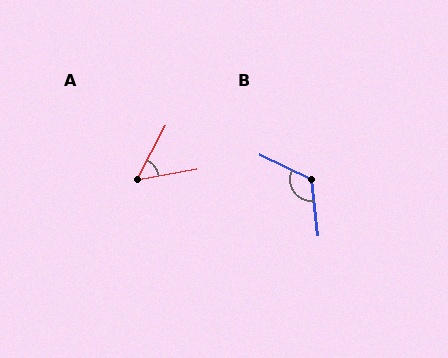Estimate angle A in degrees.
Approximately 52 degrees.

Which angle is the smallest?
A, at approximately 52 degrees.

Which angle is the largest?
B, at approximately 122 degrees.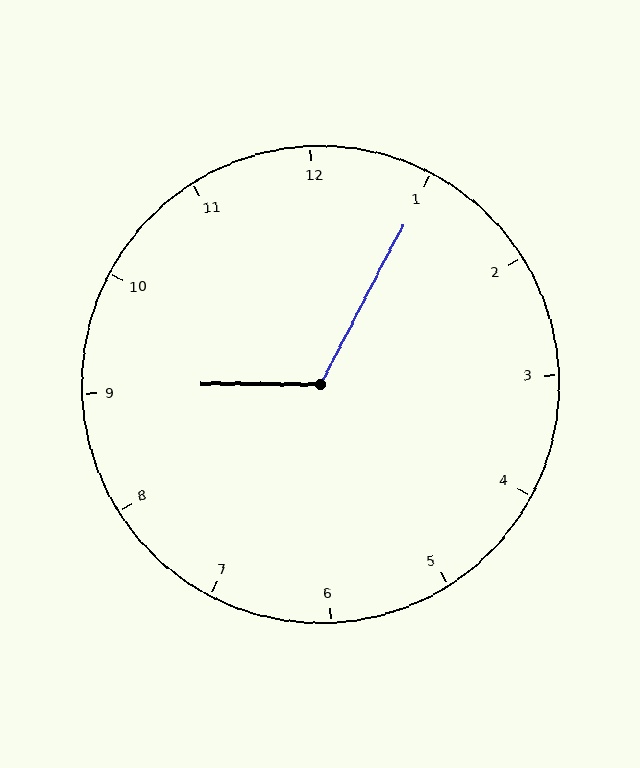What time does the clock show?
9:05.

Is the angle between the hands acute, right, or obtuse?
It is obtuse.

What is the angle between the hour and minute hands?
Approximately 118 degrees.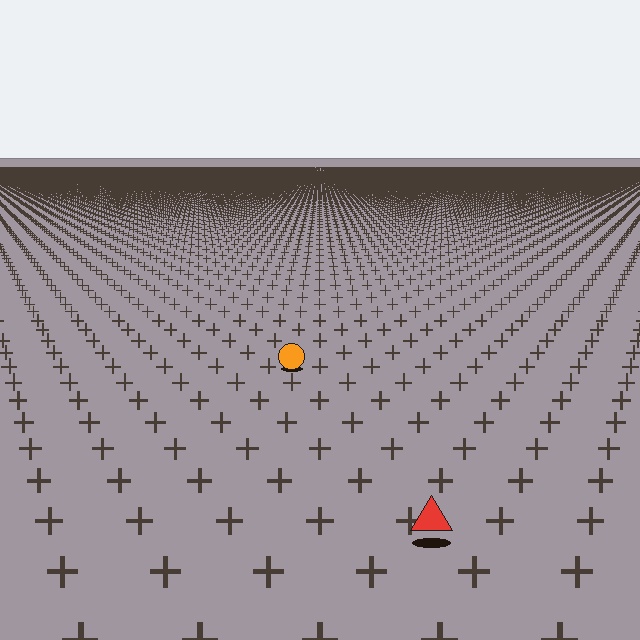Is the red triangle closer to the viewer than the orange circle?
Yes. The red triangle is closer — you can tell from the texture gradient: the ground texture is coarser near it.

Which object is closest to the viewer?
The red triangle is closest. The texture marks near it are larger and more spread out.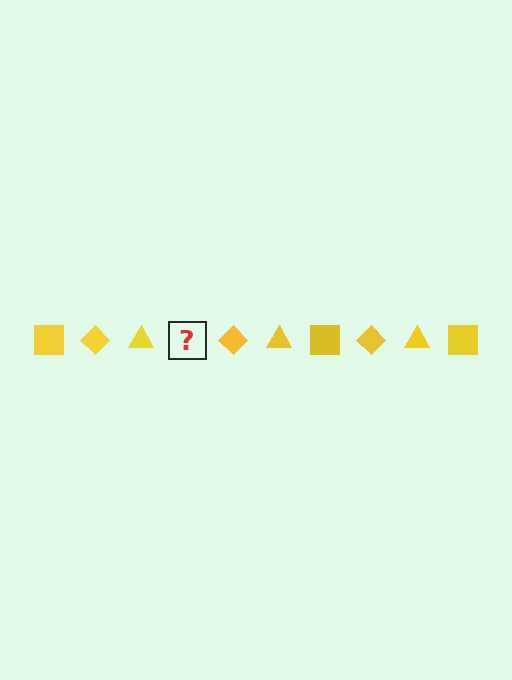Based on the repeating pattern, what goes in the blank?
The blank should be a yellow square.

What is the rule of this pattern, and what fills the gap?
The rule is that the pattern cycles through square, diamond, triangle shapes in yellow. The gap should be filled with a yellow square.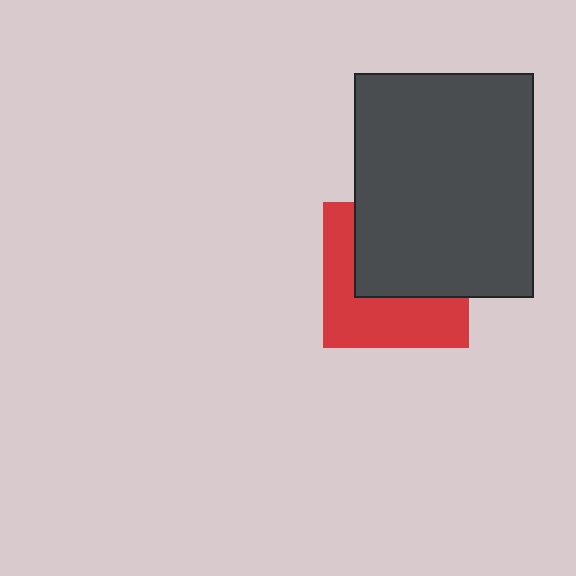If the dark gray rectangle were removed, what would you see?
You would see the complete red square.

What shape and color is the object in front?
The object in front is a dark gray rectangle.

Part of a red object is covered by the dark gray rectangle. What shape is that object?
It is a square.